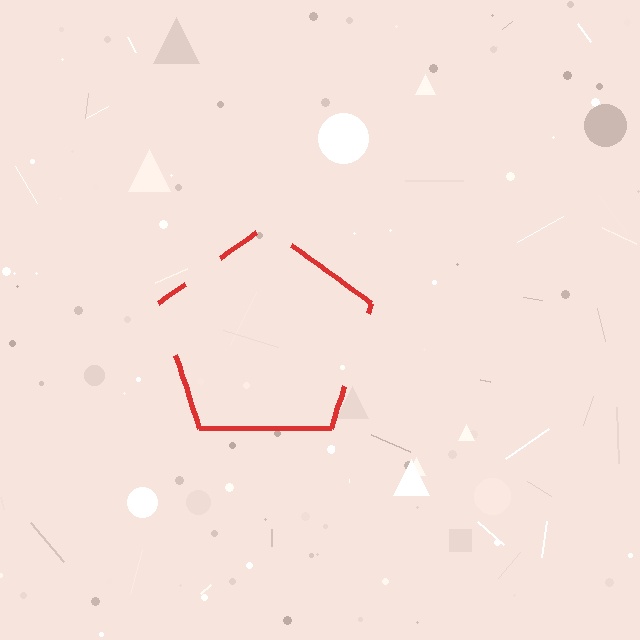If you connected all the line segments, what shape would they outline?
They would outline a pentagon.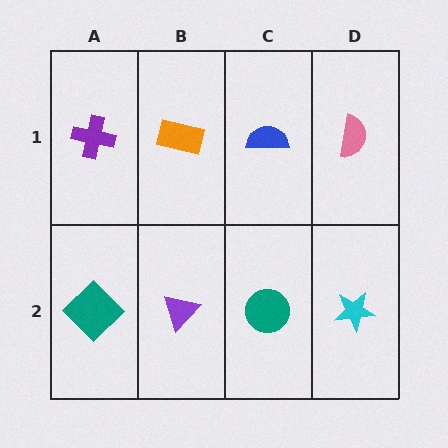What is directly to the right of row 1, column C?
A pink semicircle.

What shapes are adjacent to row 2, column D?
A pink semicircle (row 1, column D), a teal circle (row 2, column C).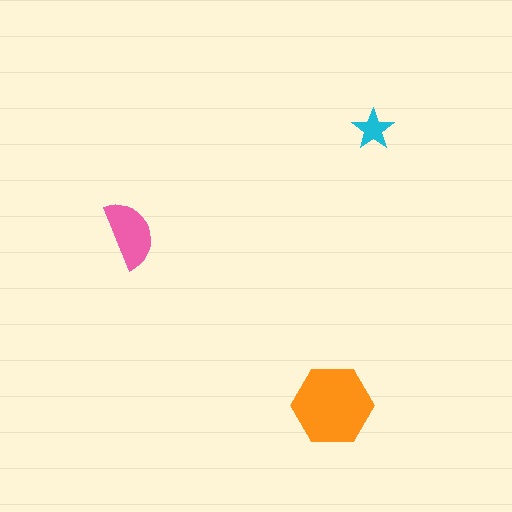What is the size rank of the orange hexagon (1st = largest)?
1st.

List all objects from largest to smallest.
The orange hexagon, the pink semicircle, the cyan star.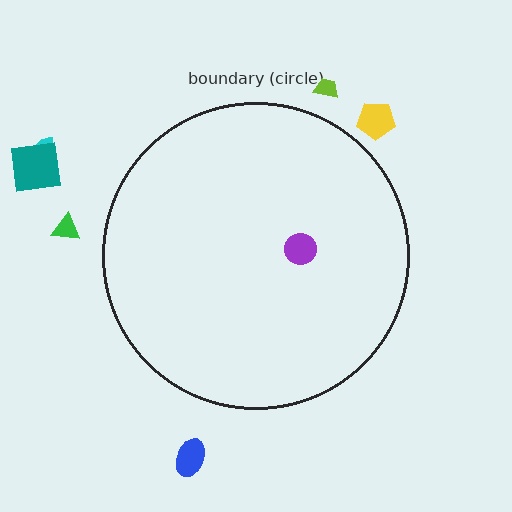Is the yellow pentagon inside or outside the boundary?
Outside.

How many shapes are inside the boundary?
1 inside, 6 outside.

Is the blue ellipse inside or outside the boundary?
Outside.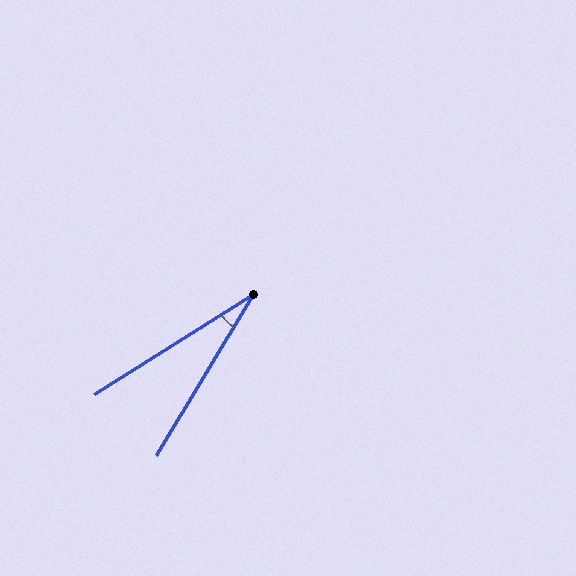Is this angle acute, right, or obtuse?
It is acute.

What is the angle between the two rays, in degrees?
Approximately 27 degrees.